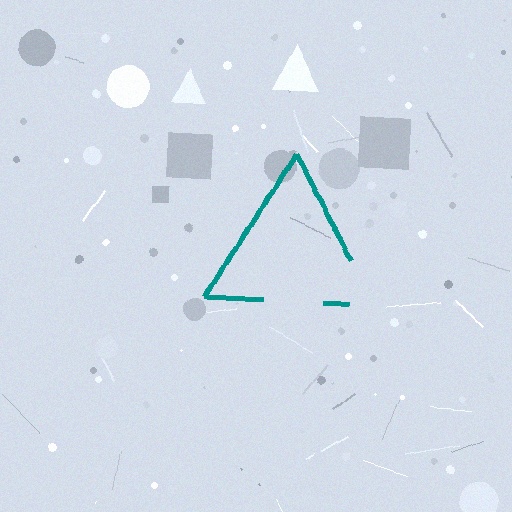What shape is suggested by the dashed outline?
The dashed outline suggests a triangle.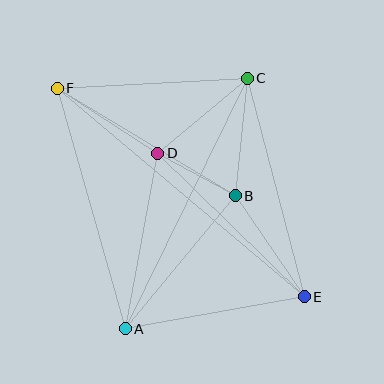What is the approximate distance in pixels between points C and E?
The distance between C and E is approximately 226 pixels.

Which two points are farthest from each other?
Points E and F are farthest from each other.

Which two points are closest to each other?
Points B and D are closest to each other.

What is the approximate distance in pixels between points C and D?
The distance between C and D is approximately 117 pixels.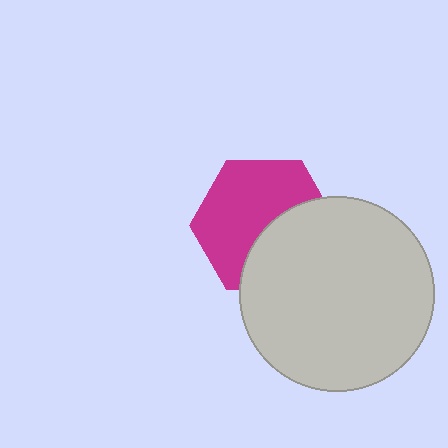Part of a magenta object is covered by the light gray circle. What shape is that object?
It is a hexagon.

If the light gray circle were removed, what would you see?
You would see the complete magenta hexagon.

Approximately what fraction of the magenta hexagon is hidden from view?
Roughly 40% of the magenta hexagon is hidden behind the light gray circle.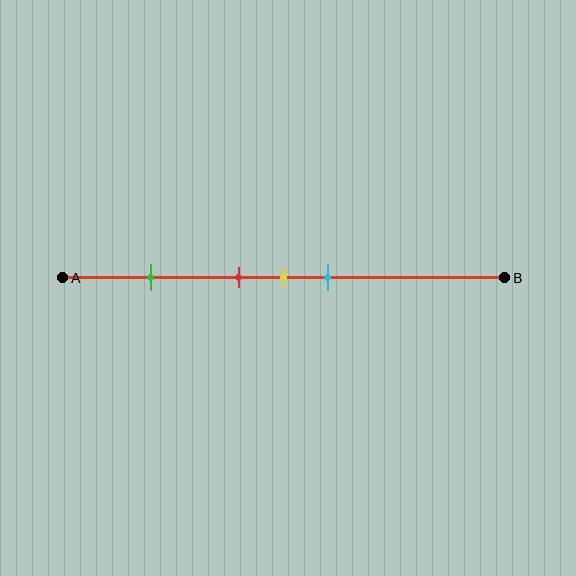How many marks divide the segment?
There are 4 marks dividing the segment.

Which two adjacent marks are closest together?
The red and yellow marks are the closest adjacent pair.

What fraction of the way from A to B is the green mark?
The green mark is approximately 20% (0.2) of the way from A to B.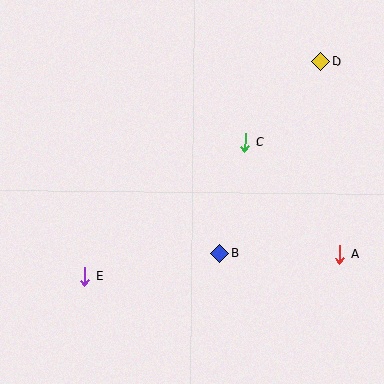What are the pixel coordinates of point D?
Point D is at (321, 62).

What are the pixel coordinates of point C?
Point C is at (245, 142).